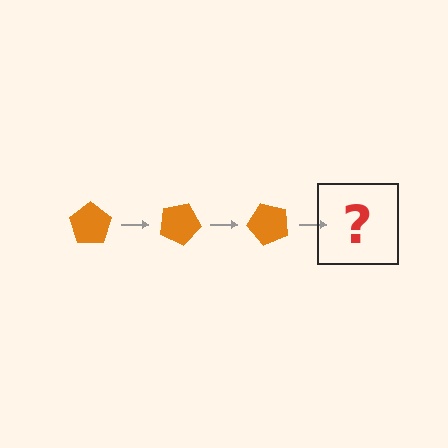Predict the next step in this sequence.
The next step is an orange pentagon rotated 75 degrees.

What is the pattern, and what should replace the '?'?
The pattern is that the pentagon rotates 25 degrees each step. The '?' should be an orange pentagon rotated 75 degrees.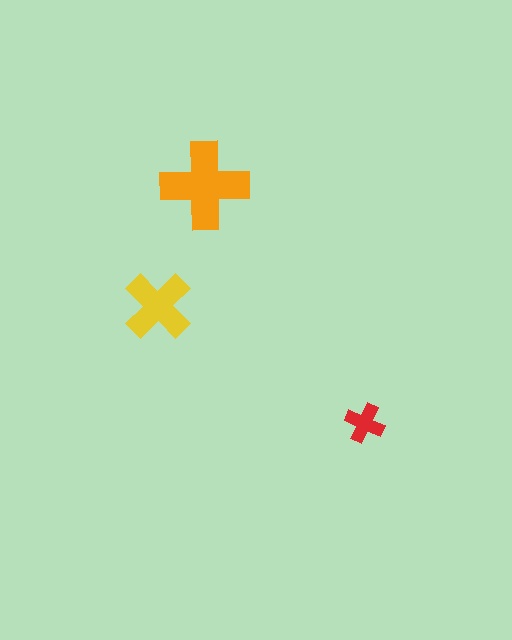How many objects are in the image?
There are 3 objects in the image.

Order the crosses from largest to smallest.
the orange one, the yellow one, the red one.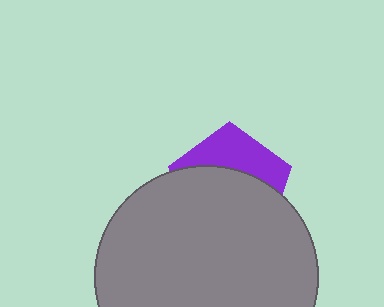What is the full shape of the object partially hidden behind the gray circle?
The partially hidden object is a purple pentagon.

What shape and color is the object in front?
The object in front is a gray circle.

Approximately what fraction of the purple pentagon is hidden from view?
Roughly 65% of the purple pentagon is hidden behind the gray circle.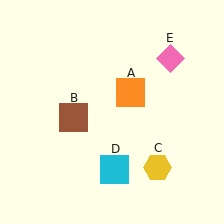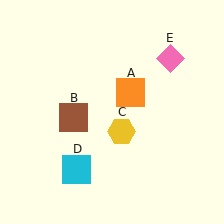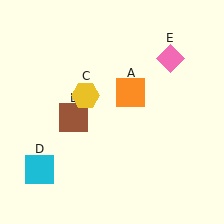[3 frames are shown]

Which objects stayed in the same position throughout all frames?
Orange square (object A) and brown square (object B) and pink diamond (object E) remained stationary.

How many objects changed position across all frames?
2 objects changed position: yellow hexagon (object C), cyan square (object D).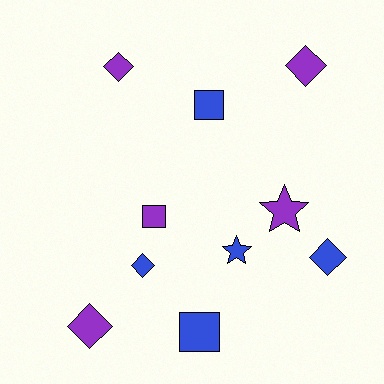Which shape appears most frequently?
Diamond, with 5 objects.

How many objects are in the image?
There are 10 objects.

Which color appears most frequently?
Purple, with 5 objects.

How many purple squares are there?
There is 1 purple square.